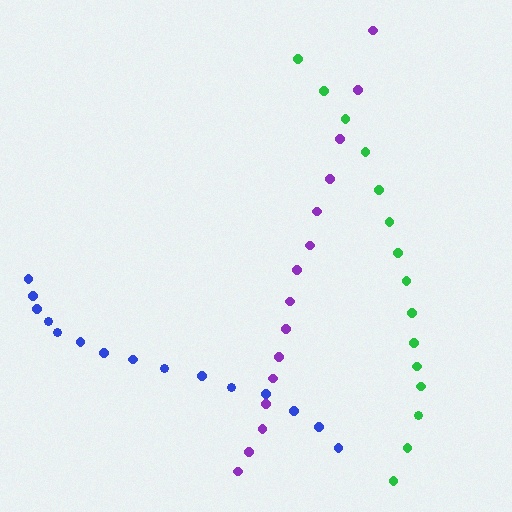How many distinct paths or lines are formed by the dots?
There are 3 distinct paths.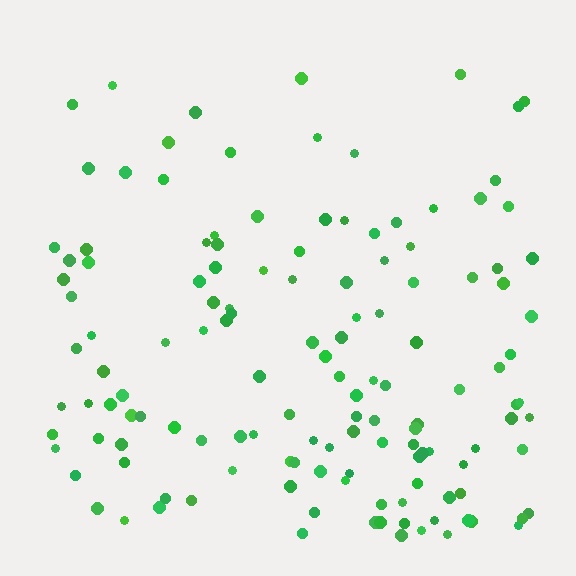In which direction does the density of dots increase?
From top to bottom, with the bottom side densest.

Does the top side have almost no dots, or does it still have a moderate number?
Still a moderate number, just noticeably fewer than the bottom.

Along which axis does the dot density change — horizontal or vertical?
Vertical.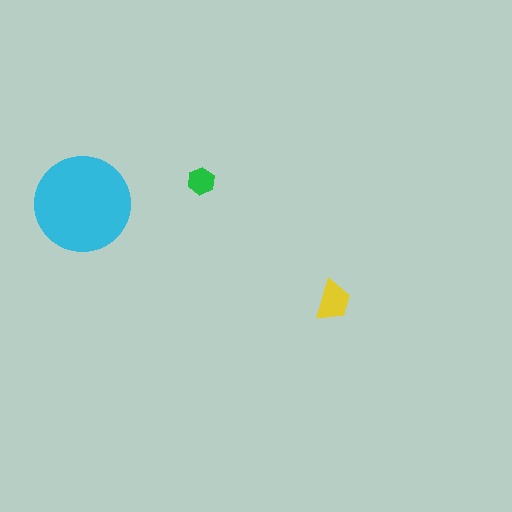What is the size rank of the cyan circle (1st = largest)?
1st.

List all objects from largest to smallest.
The cyan circle, the yellow trapezoid, the green hexagon.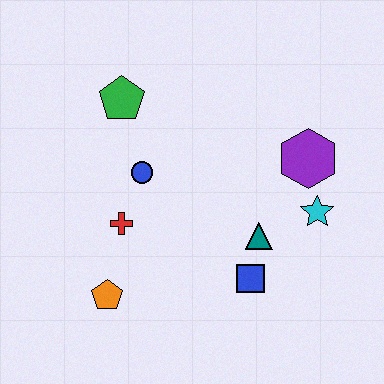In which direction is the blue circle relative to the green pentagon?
The blue circle is below the green pentagon.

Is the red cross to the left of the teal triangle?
Yes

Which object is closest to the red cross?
The blue circle is closest to the red cross.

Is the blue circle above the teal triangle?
Yes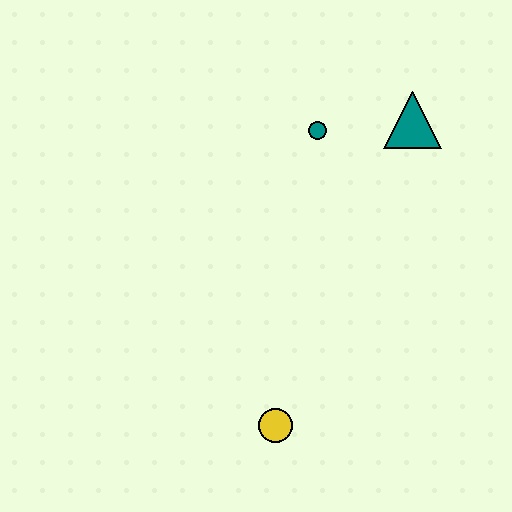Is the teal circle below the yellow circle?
No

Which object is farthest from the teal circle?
The yellow circle is farthest from the teal circle.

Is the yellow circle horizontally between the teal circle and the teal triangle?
No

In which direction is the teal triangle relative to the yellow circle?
The teal triangle is above the yellow circle.